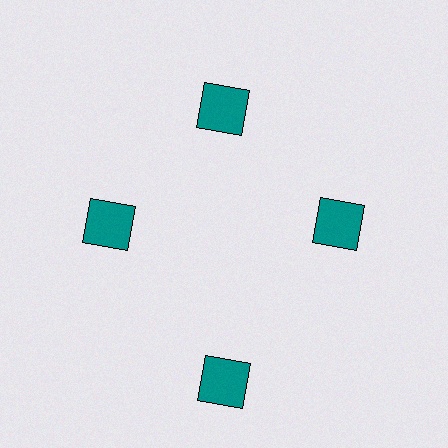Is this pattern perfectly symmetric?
No. The 4 teal squares are arranged in a ring, but one element near the 6 o'clock position is pushed outward from the center, breaking the 4-fold rotational symmetry.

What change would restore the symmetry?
The symmetry would be restored by moving it inward, back onto the ring so that all 4 squares sit at equal angles and equal distance from the center.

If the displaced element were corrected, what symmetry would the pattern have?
It would have 4-fold rotational symmetry — the pattern would map onto itself every 90 degrees.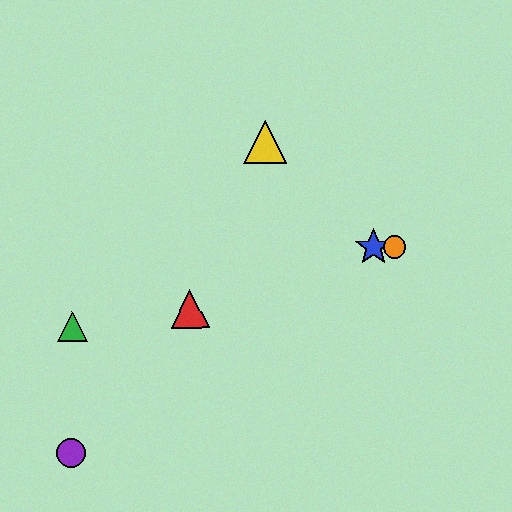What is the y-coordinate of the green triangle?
The green triangle is at y≈326.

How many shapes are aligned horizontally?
2 shapes (the blue star, the orange circle) are aligned horizontally.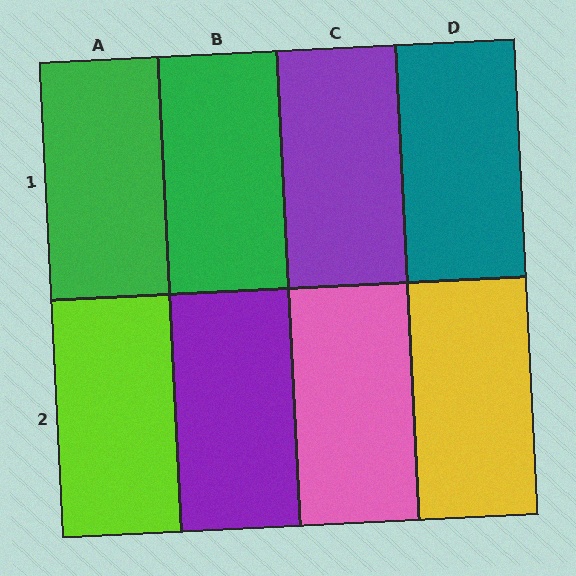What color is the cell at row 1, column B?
Green.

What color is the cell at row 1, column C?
Purple.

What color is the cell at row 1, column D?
Teal.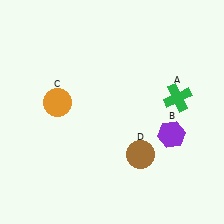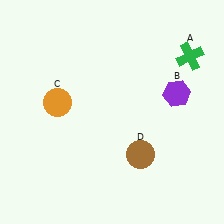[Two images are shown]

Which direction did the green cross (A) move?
The green cross (A) moved up.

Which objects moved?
The objects that moved are: the green cross (A), the purple hexagon (B).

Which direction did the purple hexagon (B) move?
The purple hexagon (B) moved up.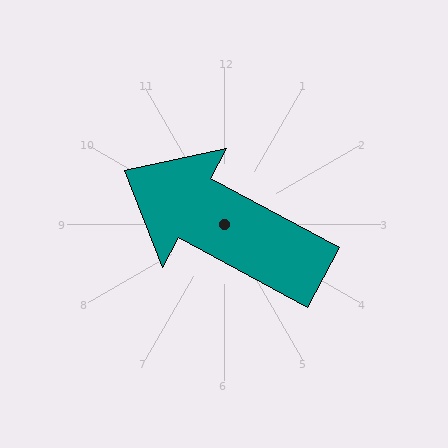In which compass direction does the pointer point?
Northwest.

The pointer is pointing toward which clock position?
Roughly 10 o'clock.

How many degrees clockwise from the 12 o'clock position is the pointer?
Approximately 298 degrees.